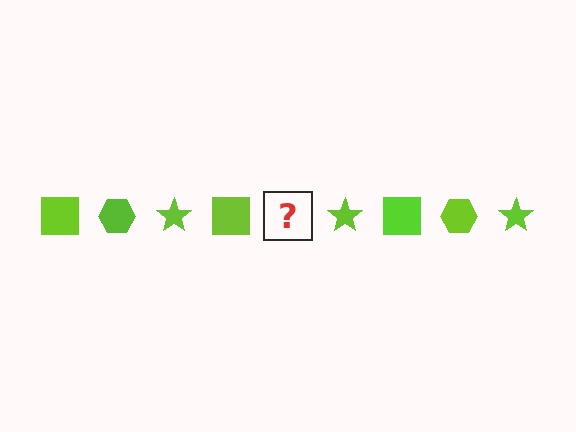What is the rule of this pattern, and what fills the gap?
The rule is that the pattern cycles through square, hexagon, star shapes in lime. The gap should be filled with a lime hexagon.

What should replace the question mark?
The question mark should be replaced with a lime hexagon.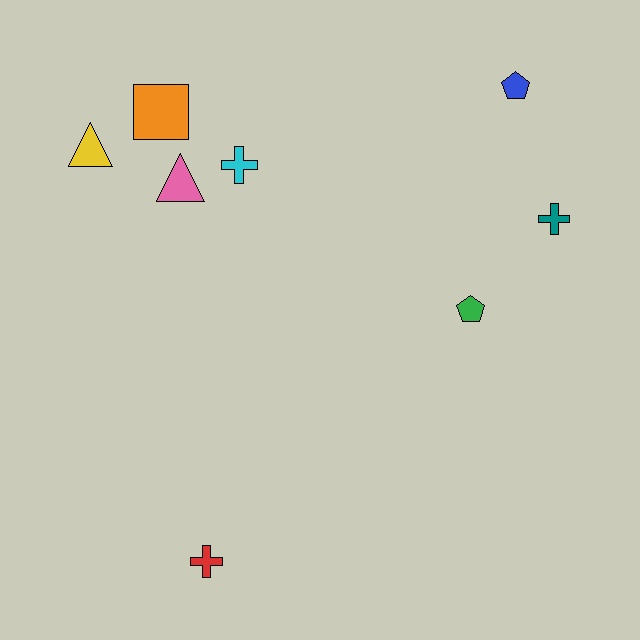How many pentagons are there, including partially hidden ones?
There are 2 pentagons.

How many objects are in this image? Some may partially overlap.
There are 8 objects.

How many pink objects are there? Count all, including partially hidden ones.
There is 1 pink object.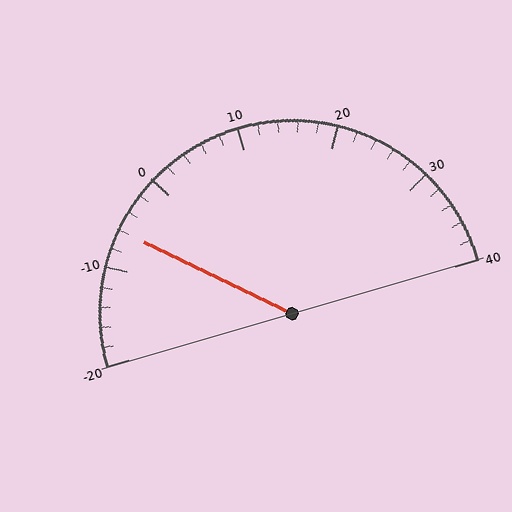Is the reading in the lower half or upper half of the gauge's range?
The reading is in the lower half of the range (-20 to 40).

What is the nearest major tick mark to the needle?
The nearest major tick mark is -10.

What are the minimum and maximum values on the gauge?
The gauge ranges from -20 to 40.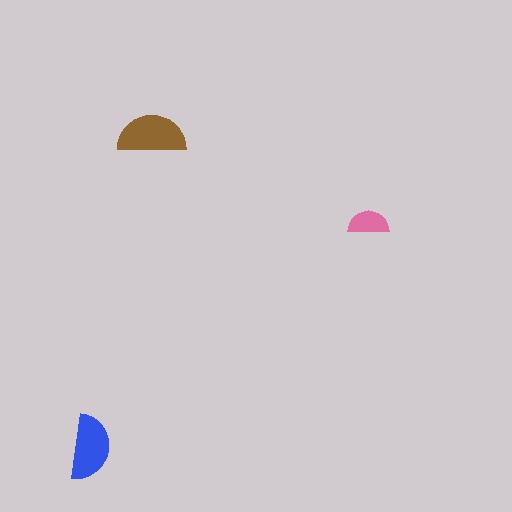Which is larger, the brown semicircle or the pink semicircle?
The brown one.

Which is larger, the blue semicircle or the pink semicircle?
The blue one.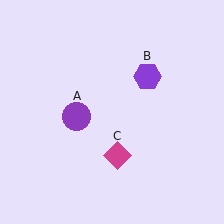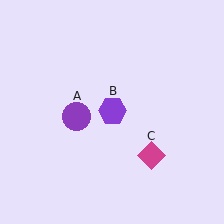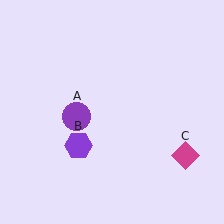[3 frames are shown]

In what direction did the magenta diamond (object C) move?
The magenta diamond (object C) moved right.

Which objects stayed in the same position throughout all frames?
Purple circle (object A) remained stationary.